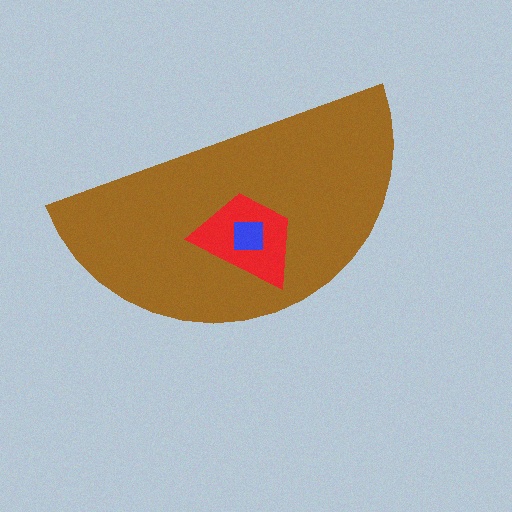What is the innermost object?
The blue square.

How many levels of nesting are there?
3.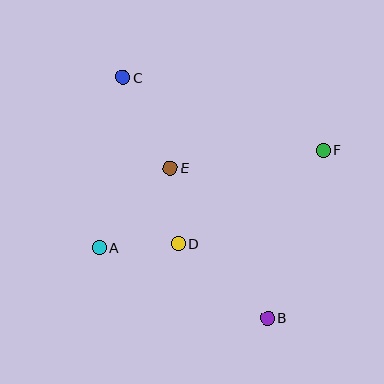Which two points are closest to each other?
Points D and E are closest to each other.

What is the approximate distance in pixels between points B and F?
The distance between B and F is approximately 177 pixels.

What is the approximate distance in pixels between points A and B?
The distance between A and B is approximately 182 pixels.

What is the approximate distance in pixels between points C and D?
The distance between C and D is approximately 175 pixels.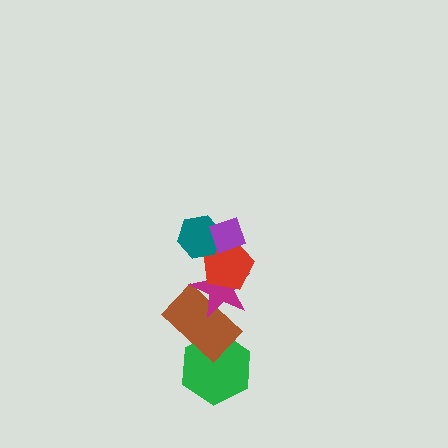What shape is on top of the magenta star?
The red pentagon is on top of the magenta star.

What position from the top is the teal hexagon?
The teal hexagon is 2nd from the top.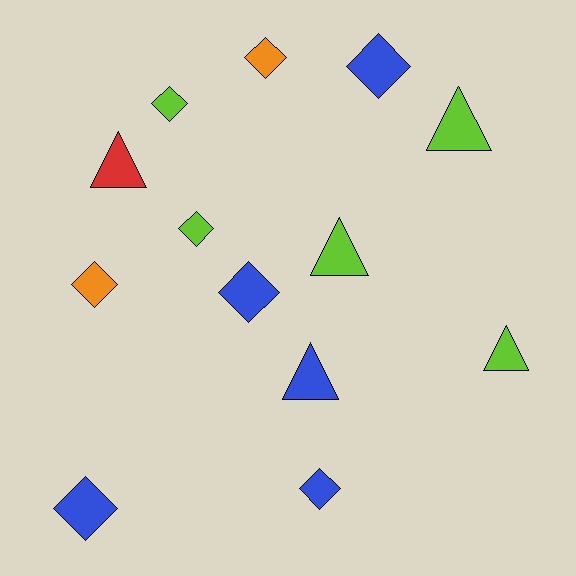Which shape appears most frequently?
Diamond, with 8 objects.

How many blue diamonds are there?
There are 4 blue diamonds.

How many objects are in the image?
There are 13 objects.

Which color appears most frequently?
Blue, with 5 objects.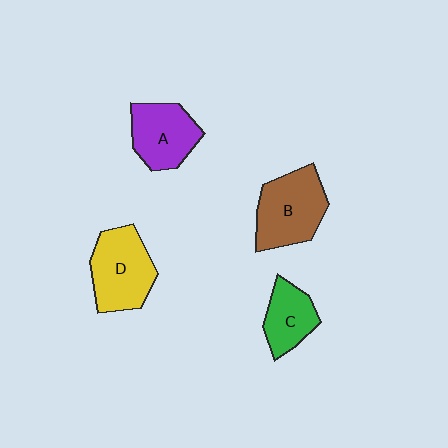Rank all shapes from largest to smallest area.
From largest to smallest: B (brown), D (yellow), A (purple), C (green).